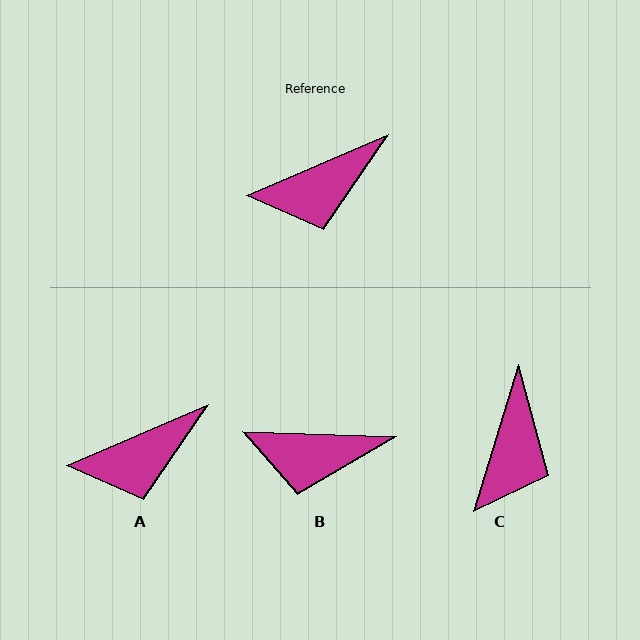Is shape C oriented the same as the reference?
No, it is off by about 50 degrees.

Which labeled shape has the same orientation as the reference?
A.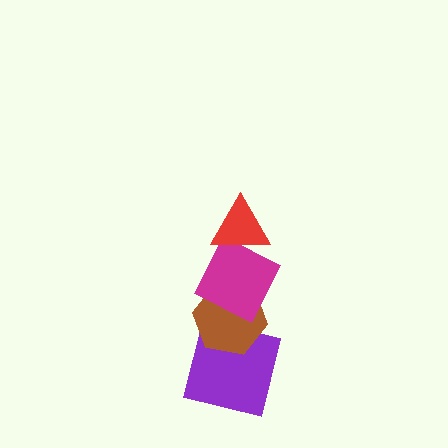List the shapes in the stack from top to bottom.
From top to bottom: the red triangle, the magenta square, the brown hexagon, the purple square.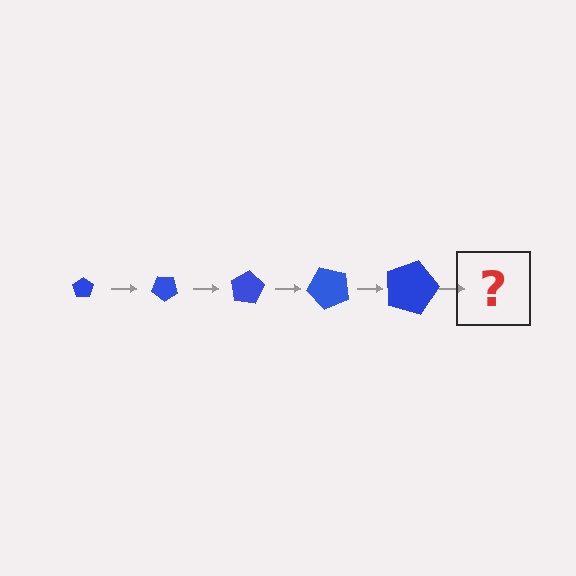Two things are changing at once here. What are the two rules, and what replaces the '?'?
The two rules are that the pentagon grows larger each step and it rotates 40 degrees each step. The '?' should be a pentagon, larger than the previous one and rotated 200 degrees from the start.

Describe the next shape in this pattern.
It should be a pentagon, larger than the previous one and rotated 200 degrees from the start.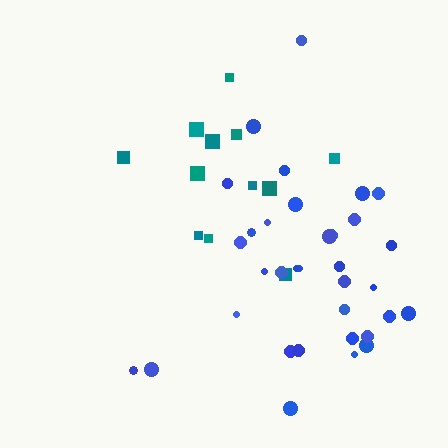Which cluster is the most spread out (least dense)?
Teal.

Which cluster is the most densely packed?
Blue.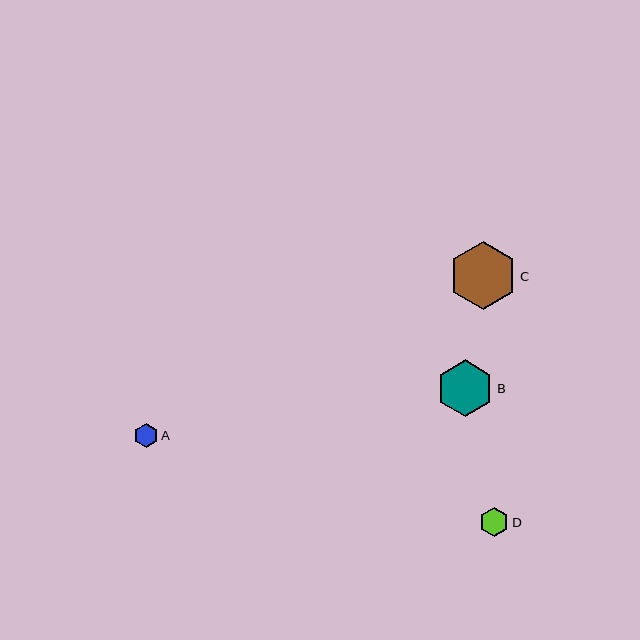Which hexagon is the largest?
Hexagon C is the largest with a size of approximately 68 pixels.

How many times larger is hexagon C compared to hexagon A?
Hexagon C is approximately 2.8 times the size of hexagon A.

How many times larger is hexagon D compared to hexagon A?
Hexagon D is approximately 1.2 times the size of hexagon A.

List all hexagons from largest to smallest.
From largest to smallest: C, B, D, A.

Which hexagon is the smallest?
Hexagon A is the smallest with a size of approximately 24 pixels.